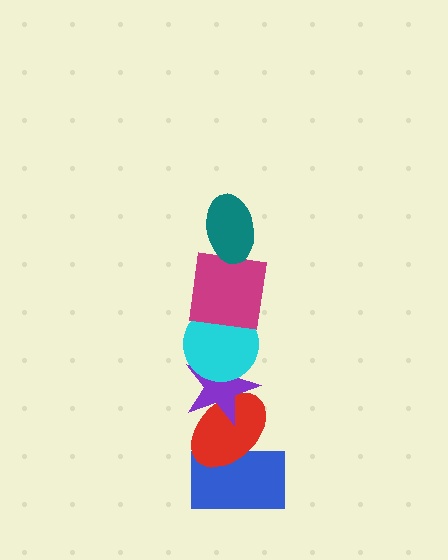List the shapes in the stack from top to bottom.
From top to bottom: the teal ellipse, the magenta square, the cyan circle, the purple star, the red ellipse, the blue rectangle.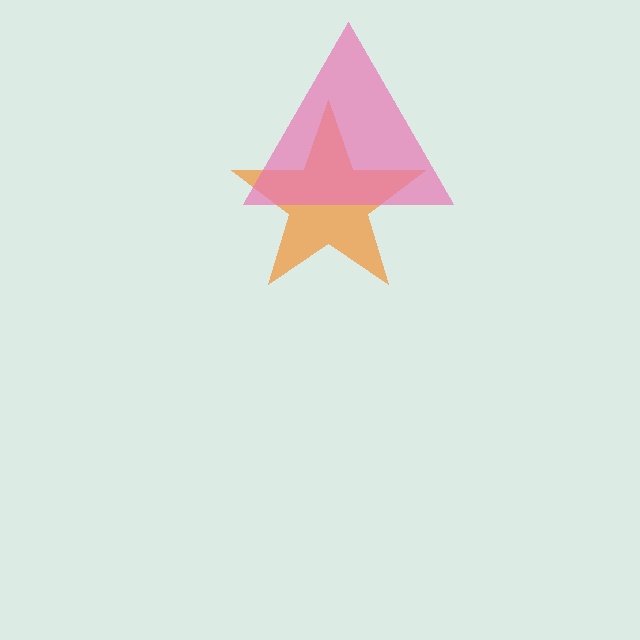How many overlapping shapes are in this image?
There are 2 overlapping shapes in the image.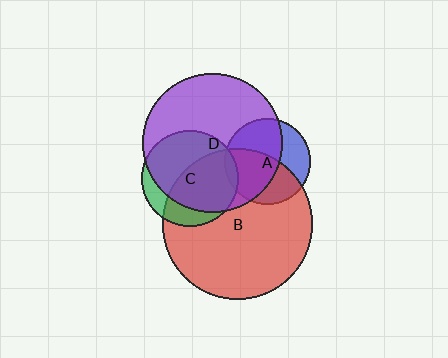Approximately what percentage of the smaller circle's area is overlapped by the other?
Approximately 80%.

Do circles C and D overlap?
Yes.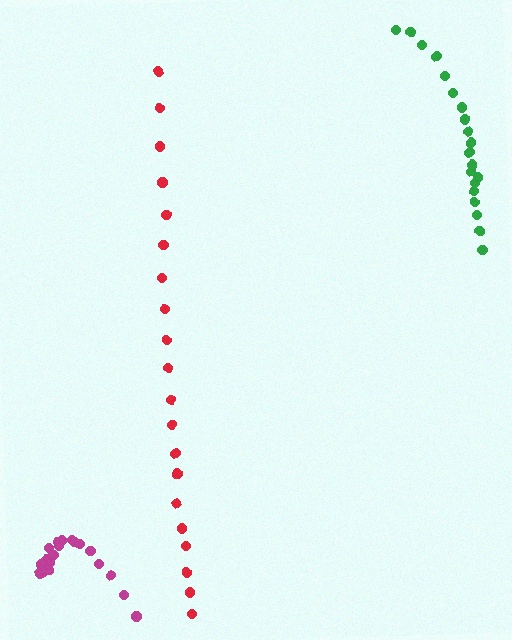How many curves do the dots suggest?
There are 3 distinct paths.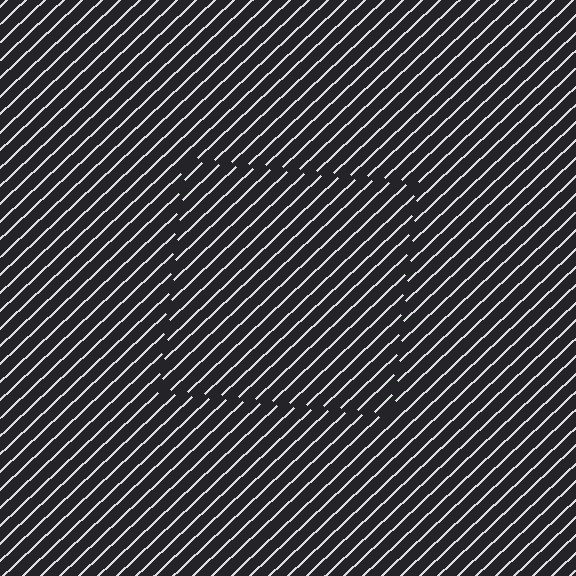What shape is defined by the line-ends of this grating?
An illusory square. The interior of the shape contains the same grating, shifted by half a period — the contour is defined by the phase discontinuity where line-ends from the inner and outer gratings abut.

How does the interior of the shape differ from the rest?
The interior of the shape contains the same grating, shifted by half a period — the contour is defined by the phase discontinuity where line-ends from the inner and outer gratings abut.